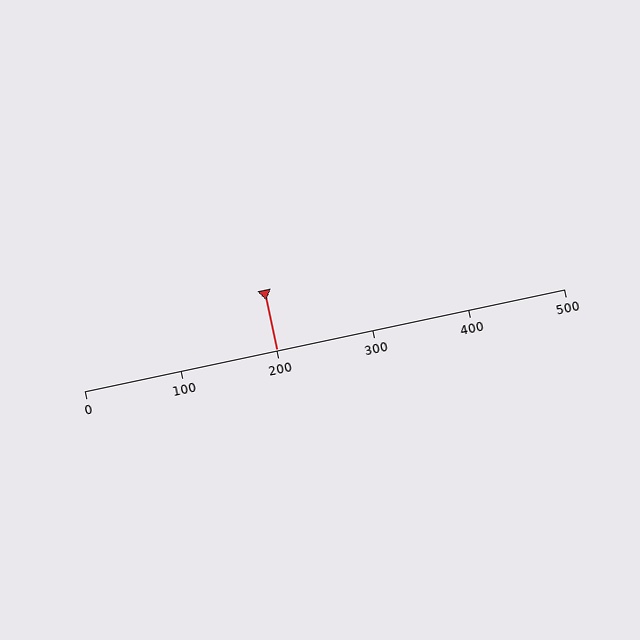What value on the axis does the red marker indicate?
The marker indicates approximately 200.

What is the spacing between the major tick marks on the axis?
The major ticks are spaced 100 apart.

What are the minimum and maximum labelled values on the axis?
The axis runs from 0 to 500.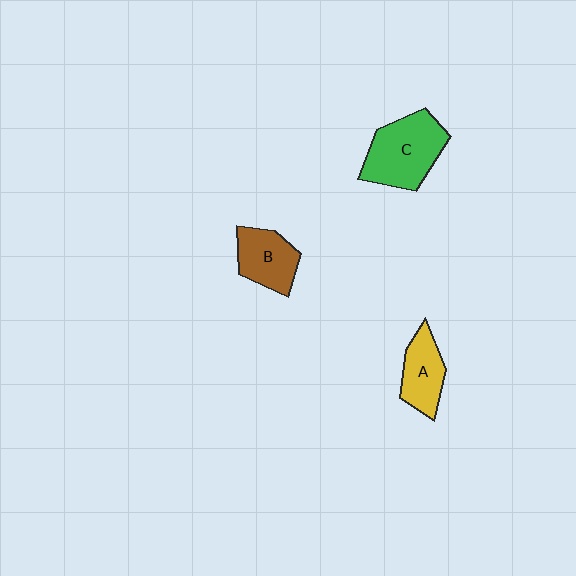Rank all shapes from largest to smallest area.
From largest to smallest: C (green), B (brown), A (yellow).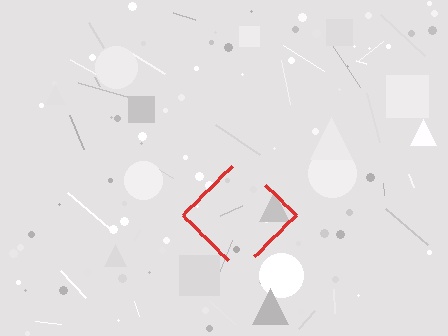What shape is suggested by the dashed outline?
The dashed outline suggests a diamond.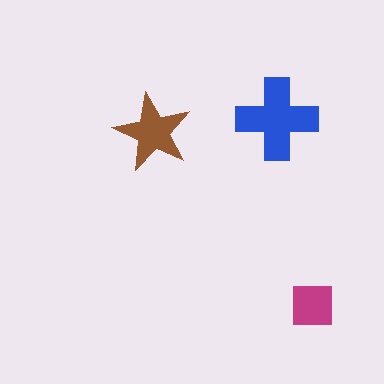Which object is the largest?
The blue cross.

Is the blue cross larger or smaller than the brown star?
Larger.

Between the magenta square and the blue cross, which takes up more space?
The blue cross.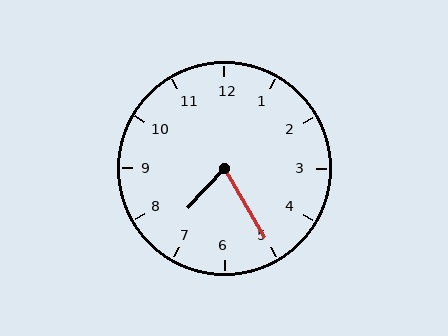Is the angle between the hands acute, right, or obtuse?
It is acute.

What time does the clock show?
7:25.